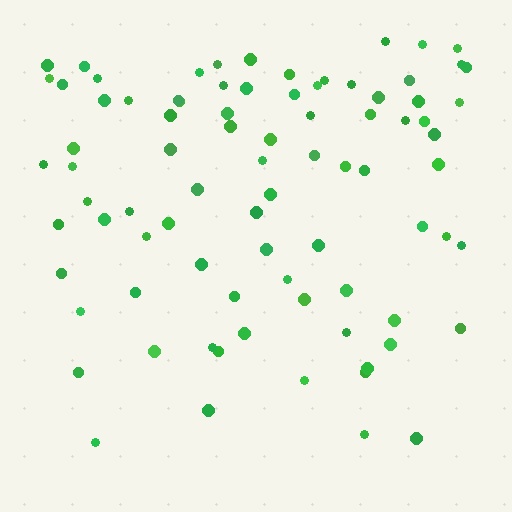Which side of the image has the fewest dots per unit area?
The bottom.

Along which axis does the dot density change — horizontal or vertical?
Vertical.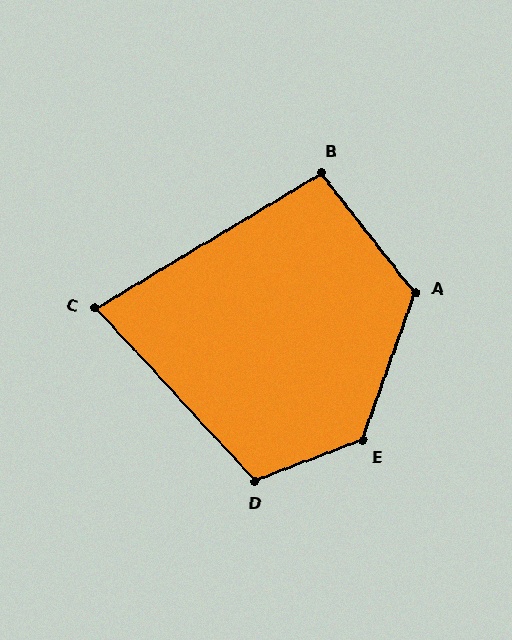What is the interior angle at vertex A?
Approximately 123 degrees (obtuse).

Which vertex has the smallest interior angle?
C, at approximately 78 degrees.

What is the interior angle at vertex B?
Approximately 97 degrees (obtuse).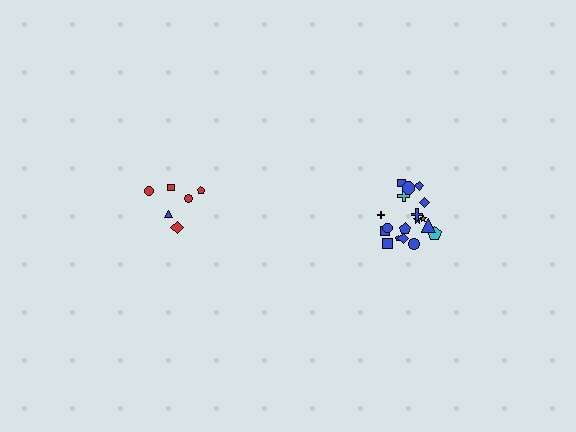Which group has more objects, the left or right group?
The right group.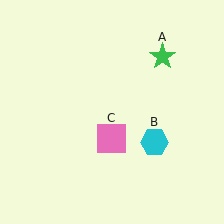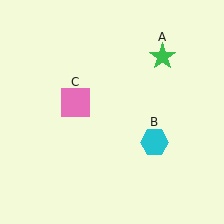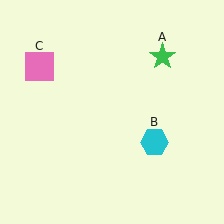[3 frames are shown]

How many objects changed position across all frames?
1 object changed position: pink square (object C).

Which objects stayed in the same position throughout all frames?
Green star (object A) and cyan hexagon (object B) remained stationary.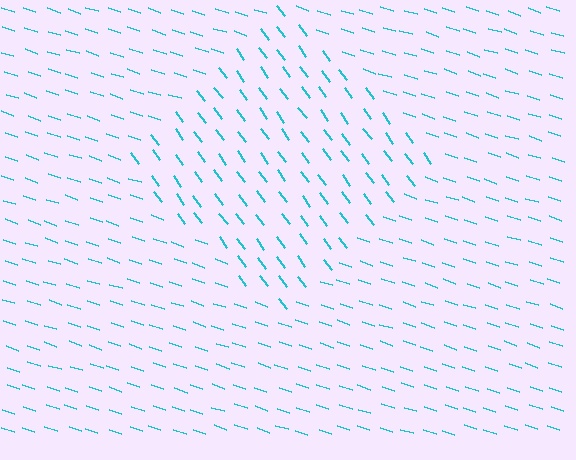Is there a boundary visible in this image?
Yes, there is a texture boundary formed by a change in line orientation.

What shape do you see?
I see a diamond.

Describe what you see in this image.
The image is filled with small cyan line segments. A diamond region in the image has lines oriented differently from the surrounding lines, creating a visible texture boundary.